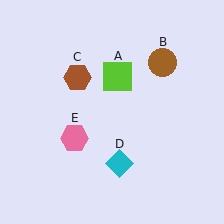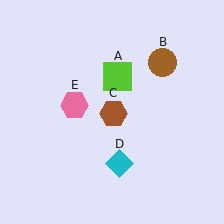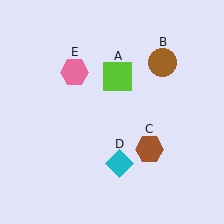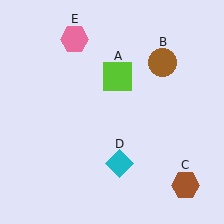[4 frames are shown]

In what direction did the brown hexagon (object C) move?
The brown hexagon (object C) moved down and to the right.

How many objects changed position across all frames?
2 objects changed position: brown hexagon (object C), pink hexagon (object E).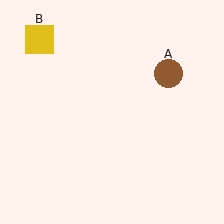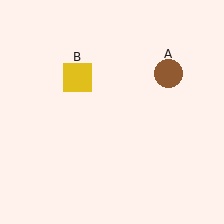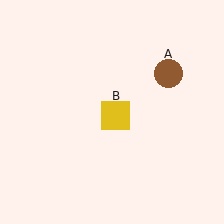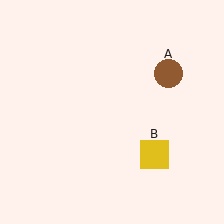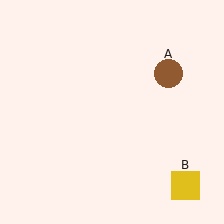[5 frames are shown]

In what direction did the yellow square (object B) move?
The yellow square (object B) moved down and to the right.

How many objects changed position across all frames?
1 object changed position: yellow square (object B).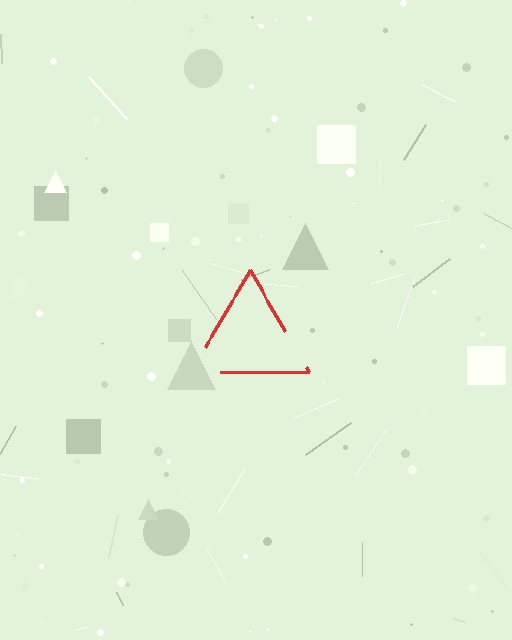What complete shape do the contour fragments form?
The contour fragments form a triangle.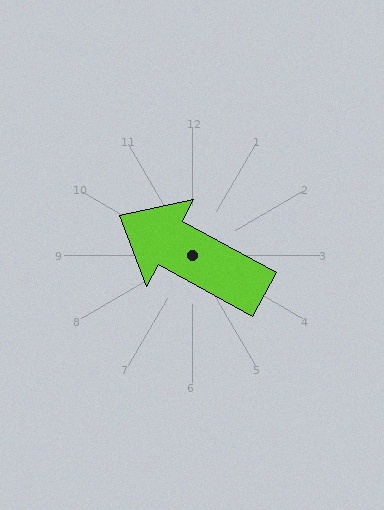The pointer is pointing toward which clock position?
Roughly 10 o'clock.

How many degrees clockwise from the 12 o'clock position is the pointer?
Approximately 299 degrees.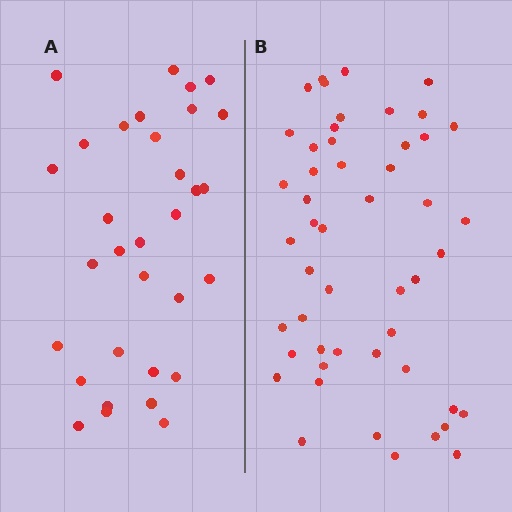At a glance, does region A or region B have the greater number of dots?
Region B (the right region) has more dots.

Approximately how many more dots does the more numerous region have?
Region B has approximately 20 more dots than region A.